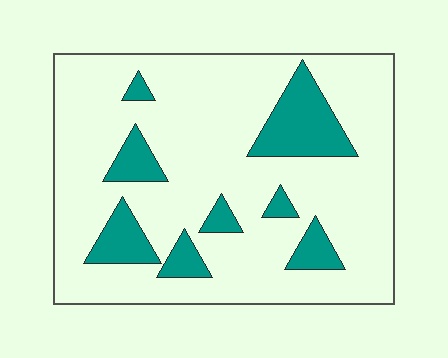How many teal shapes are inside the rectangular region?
8.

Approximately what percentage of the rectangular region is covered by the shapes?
Approximately 20%.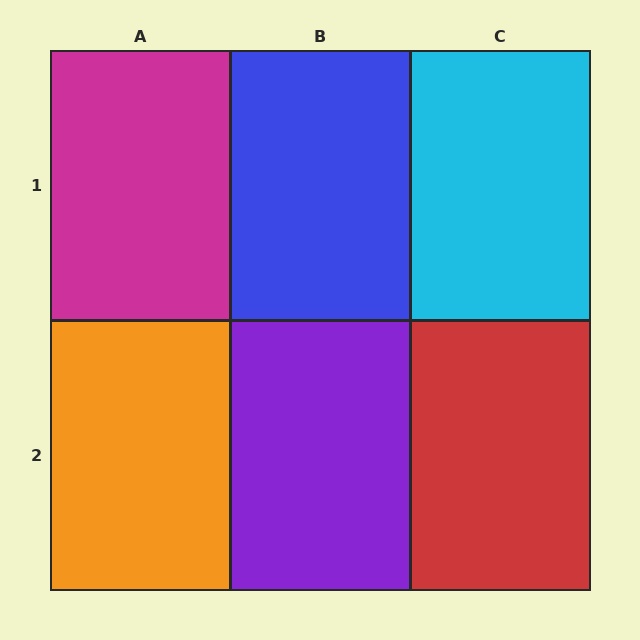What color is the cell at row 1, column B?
Blue.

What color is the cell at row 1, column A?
Magenta.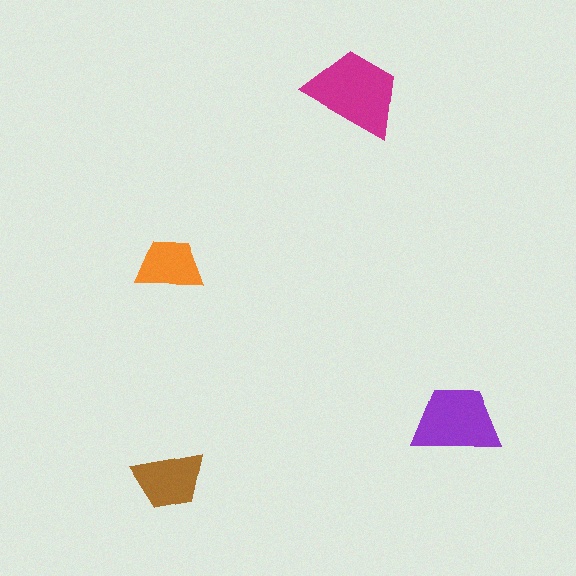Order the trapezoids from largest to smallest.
the magenta one, the purple one, the brown one, the orange one.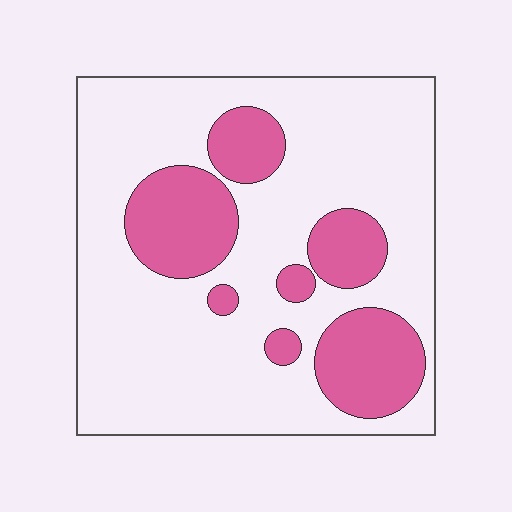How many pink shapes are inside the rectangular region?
7.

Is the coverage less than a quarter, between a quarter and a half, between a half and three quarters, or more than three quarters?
Between a quarter and a half.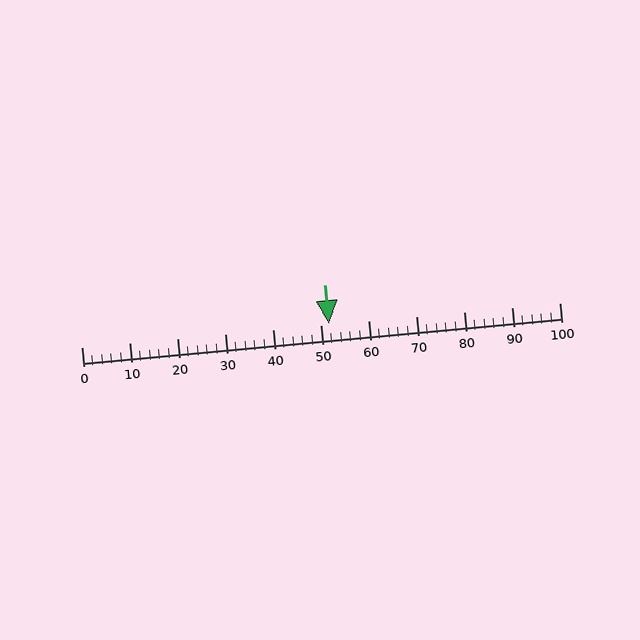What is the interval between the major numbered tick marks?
The major tick marks are spaced 10 units apart.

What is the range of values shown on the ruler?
The ruler shows values from 0 to 100.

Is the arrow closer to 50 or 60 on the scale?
The arrow is closer to 50.